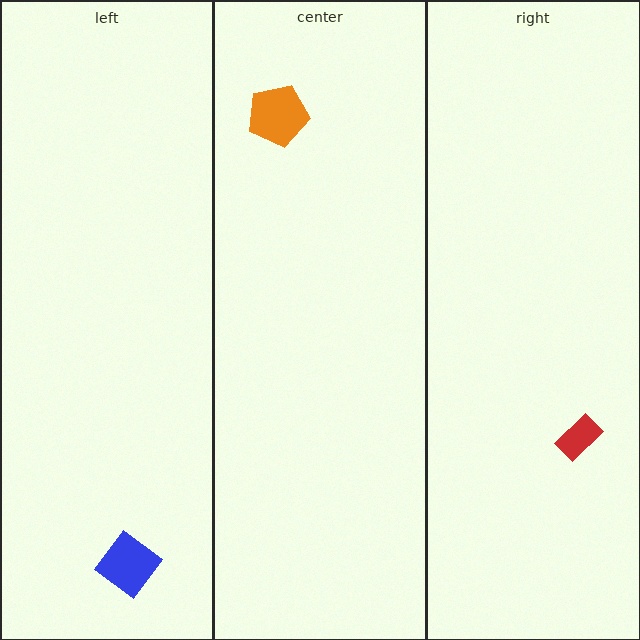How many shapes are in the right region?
1.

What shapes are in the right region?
The red rectangle.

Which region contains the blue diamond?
The left region.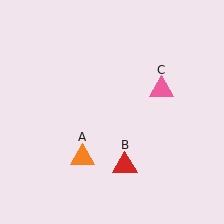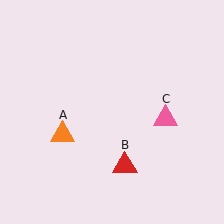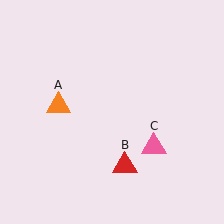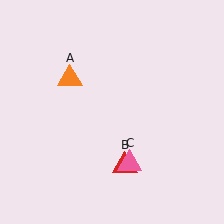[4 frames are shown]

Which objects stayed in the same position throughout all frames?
Red triangle (object B) remained stationary.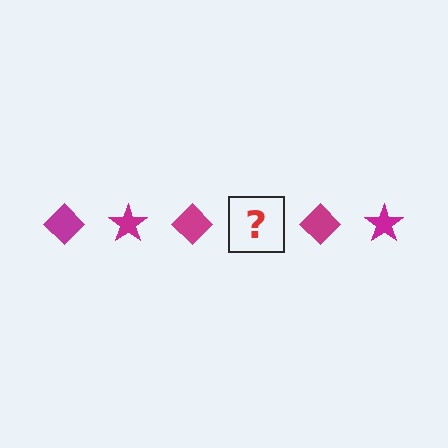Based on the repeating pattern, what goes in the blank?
The blank should be a magenta star.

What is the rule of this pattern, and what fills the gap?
The rule is that the pattern cycles through diamond, star shapes in magenta. The gap should be filled with a magenta star.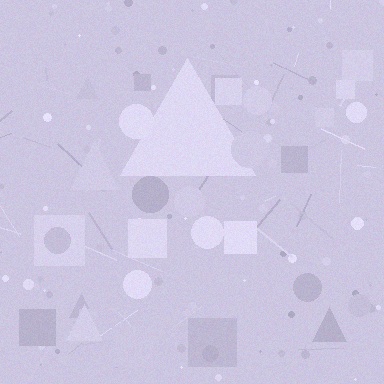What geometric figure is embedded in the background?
A triangle is embedded in the background.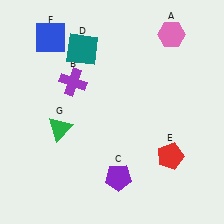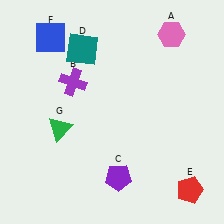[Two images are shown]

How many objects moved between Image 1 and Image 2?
1 object moved between the two images.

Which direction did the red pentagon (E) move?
The red pentagon (E) moved down.